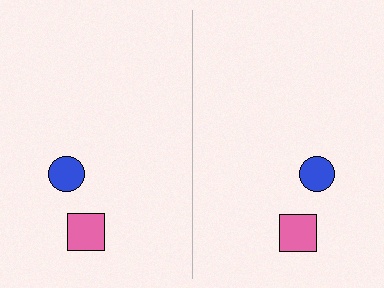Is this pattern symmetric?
Yes, this pattern has bilateral (reflection) symmetry.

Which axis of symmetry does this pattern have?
The pattern has a vertical axis of symmetry running through the center of the image.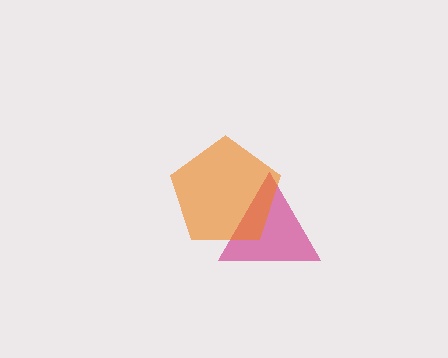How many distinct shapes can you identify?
There are 2 distinct shapes: a magenta triangle, an orange pentagon.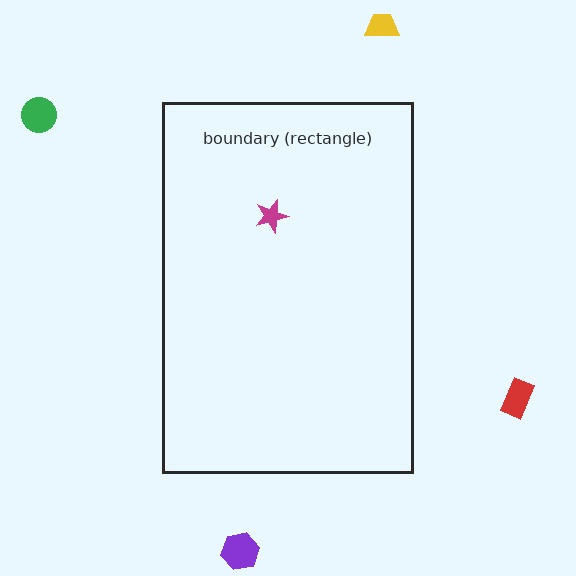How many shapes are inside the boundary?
1 inside, 4 outside.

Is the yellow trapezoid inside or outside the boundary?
Outside.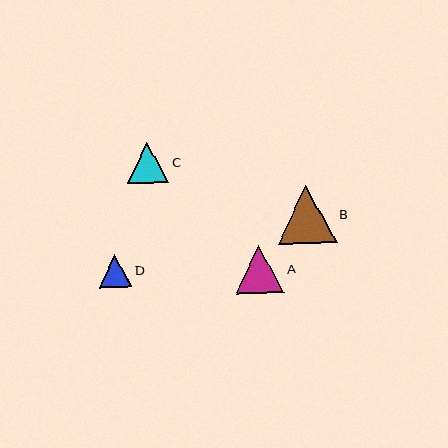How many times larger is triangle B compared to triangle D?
Triangle B is approximately 1.8 times the size of triangle D.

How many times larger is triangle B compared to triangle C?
Triangle B is approximately 1.4 times the size of triangle C.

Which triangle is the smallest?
Triangle D is the smallest with a size of approximately 32 pixels.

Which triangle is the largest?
Triangle B is the largest with a size of approximately 59 pixels.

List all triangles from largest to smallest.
From largest to smallest: B, A, C, D.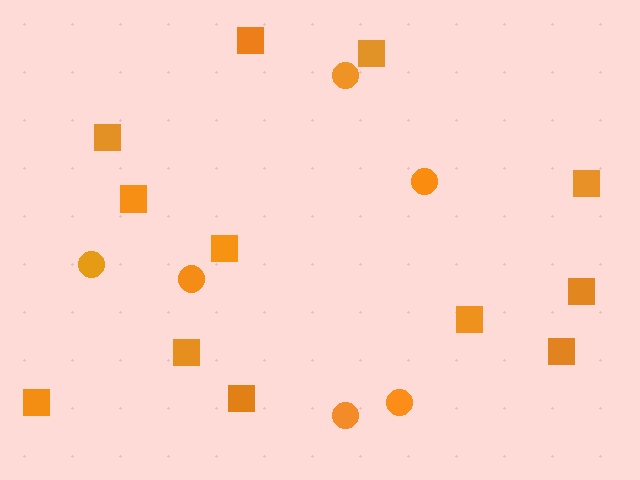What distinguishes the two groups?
There are 2 groups: one group of circles (6) and one group of squares (12).